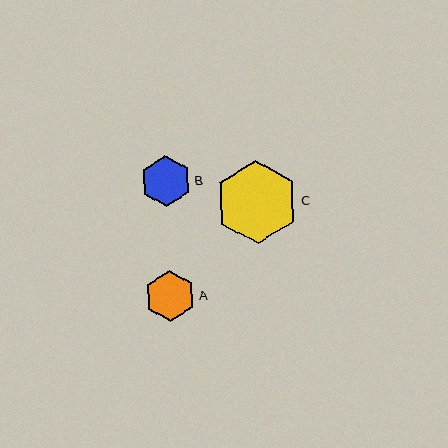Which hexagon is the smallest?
Hexagon B is the smallest with a size of approximately 51 pixels.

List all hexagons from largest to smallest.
From largest to smallest: C, A, B.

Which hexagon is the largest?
Hexagon C is the largest with a size of approximately 83 pixels.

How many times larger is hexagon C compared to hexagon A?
Hexagon C is approximately 1.6 times the size of hexagon A.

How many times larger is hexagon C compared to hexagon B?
Hexagon C is approximately 1.6 times the size of hexagon B.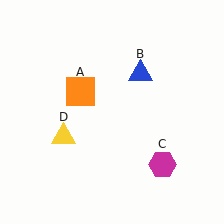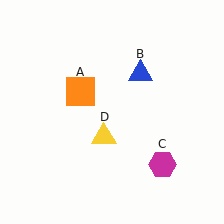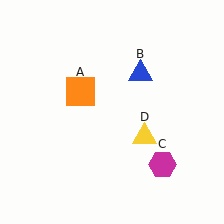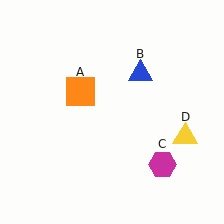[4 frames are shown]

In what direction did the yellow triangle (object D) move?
The yellow triangle (object D) moved right.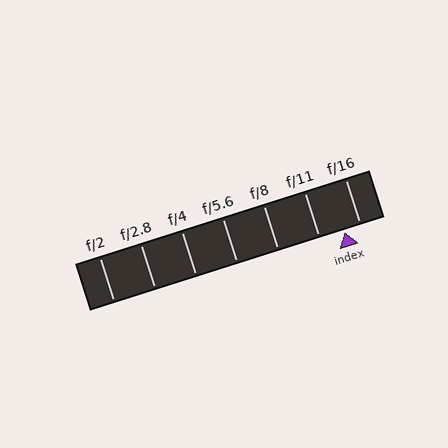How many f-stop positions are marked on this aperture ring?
There are 7 f-stop positions marked.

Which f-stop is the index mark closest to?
The index mark is closest to f/16.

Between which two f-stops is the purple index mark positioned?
The index mark is between f/11 and f/16.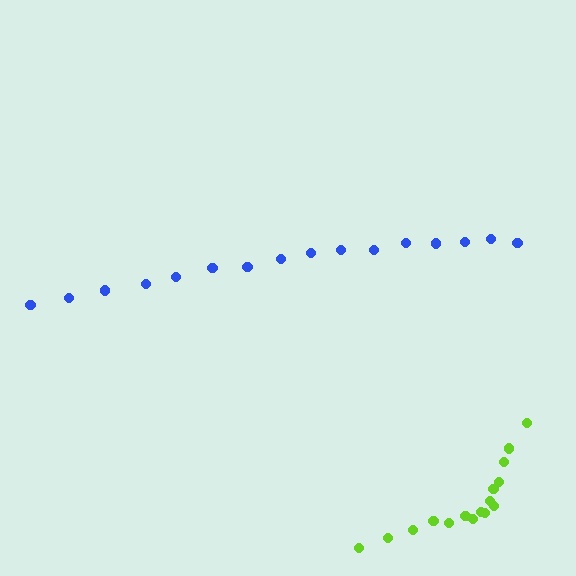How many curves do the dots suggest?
There are 2 distinct paths.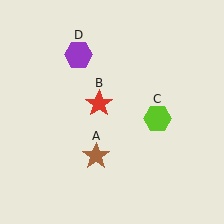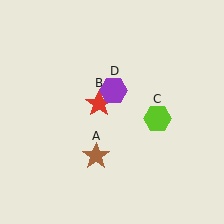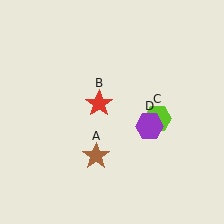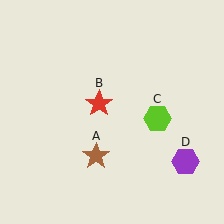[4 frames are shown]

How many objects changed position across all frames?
1 object changed position: purple hexagon (object D).